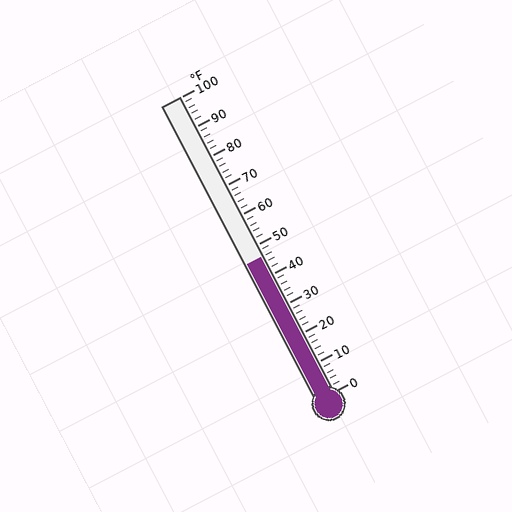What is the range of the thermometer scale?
The thermometer scale ranges from 0°F to 100°F.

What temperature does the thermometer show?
The thermometer shows approximately 46°F.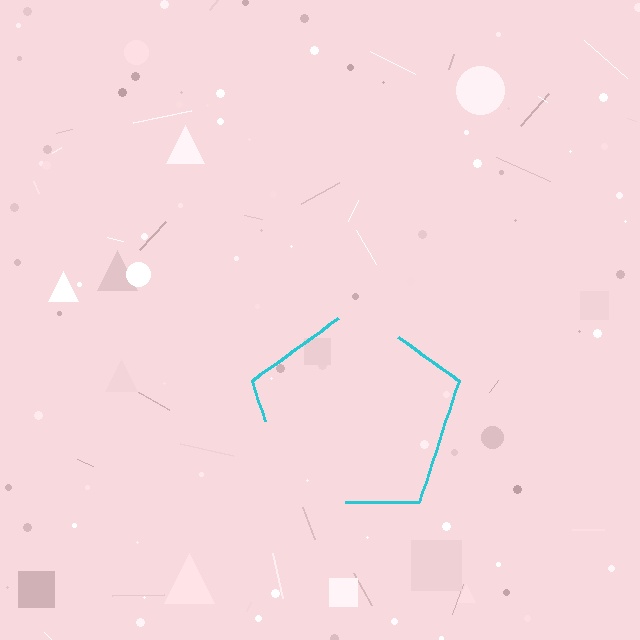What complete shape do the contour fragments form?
The contour fragments form a pentagon.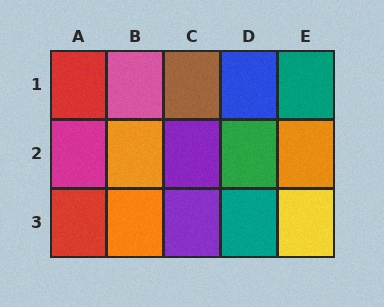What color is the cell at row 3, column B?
Orange.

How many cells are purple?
2 cells are purple.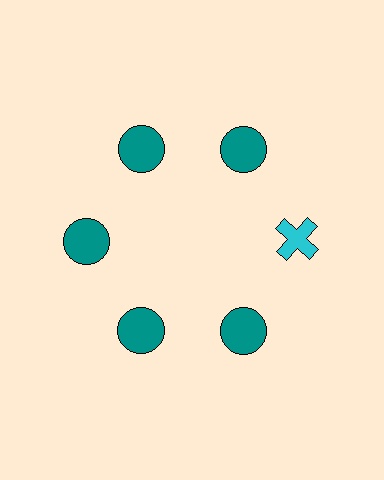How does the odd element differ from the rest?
It differs in both color (cyan instead of teal) and shape (cross instead of circle).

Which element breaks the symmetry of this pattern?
The cyan cross at roughly the 3 o'clock position breaks the symmetry. All other shapes are teal circles.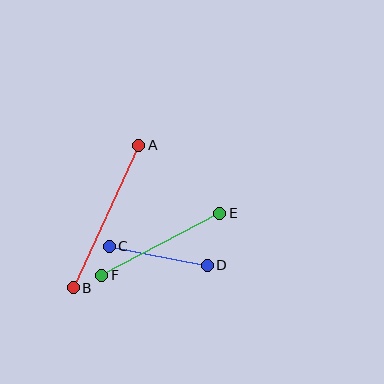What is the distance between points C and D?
The distance is approximately 100 pixels.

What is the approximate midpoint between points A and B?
The midpoint is at approximately (106, 217) pixels.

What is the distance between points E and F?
The distance is approximately 133 pixels.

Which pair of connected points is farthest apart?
Points A and B are farthest apart.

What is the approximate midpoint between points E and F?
The midpoint is at approximately (161, 244) pixels.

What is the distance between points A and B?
The distance is approximately 157 pixels.